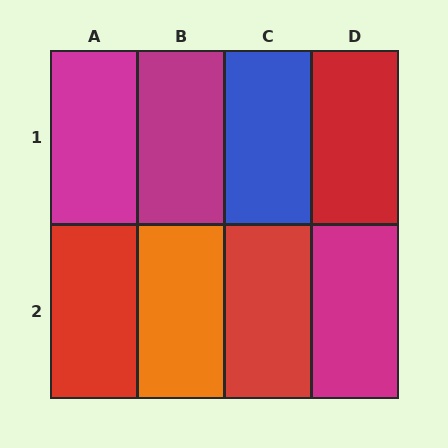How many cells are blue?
1 cell is blue.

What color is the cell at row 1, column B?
Magenta.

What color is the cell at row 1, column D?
Red.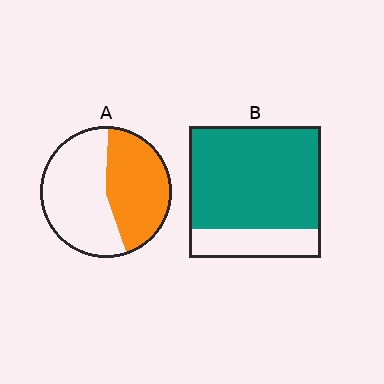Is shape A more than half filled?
No.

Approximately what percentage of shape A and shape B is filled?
A is approximately 45% and B is approximately 80%.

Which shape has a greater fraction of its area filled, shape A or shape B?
Shape B.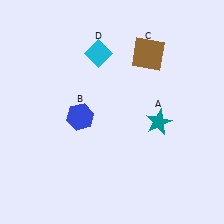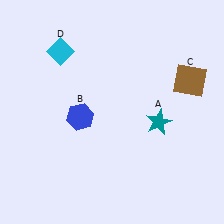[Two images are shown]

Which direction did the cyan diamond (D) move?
The cyan diamond (D) moved left.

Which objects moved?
The objects that moved are: the brown square (C), the cyan diamond (D).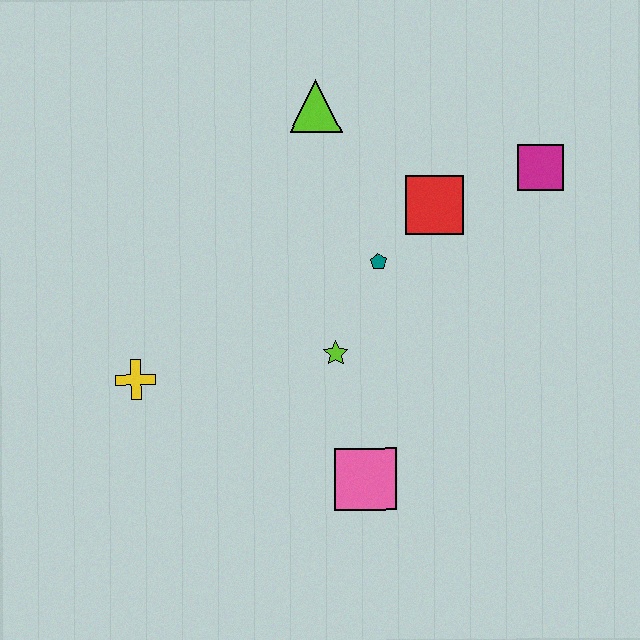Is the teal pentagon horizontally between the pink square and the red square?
Yes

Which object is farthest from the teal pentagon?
The yellow cross is farthest from the teal pentagon.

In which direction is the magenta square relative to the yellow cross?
The magenta square is to the right of the yellow cross.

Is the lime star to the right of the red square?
No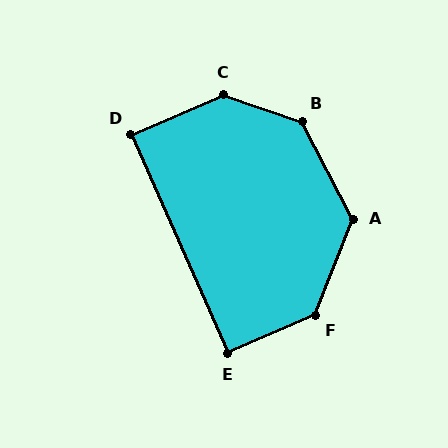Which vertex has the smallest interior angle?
D, at approximately 89 degrees.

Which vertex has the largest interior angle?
C, at approximately 138 degrees.